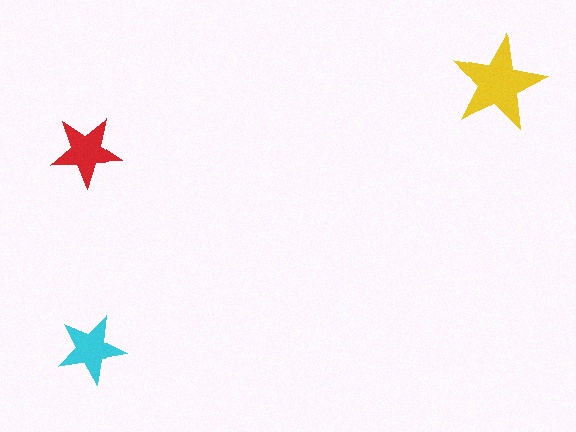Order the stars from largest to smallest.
the yellow one, the red one, the cyan one.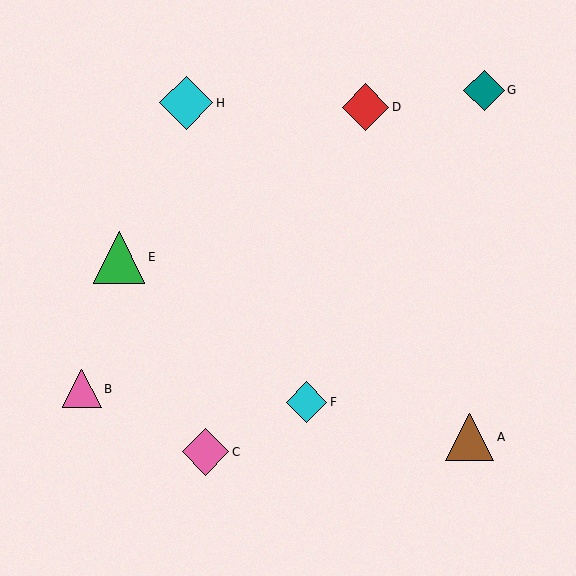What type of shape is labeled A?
Shape A is a brown triangle.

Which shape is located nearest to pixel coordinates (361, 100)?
The red diamond (labeled D) at (365, 107) is nearest to that location.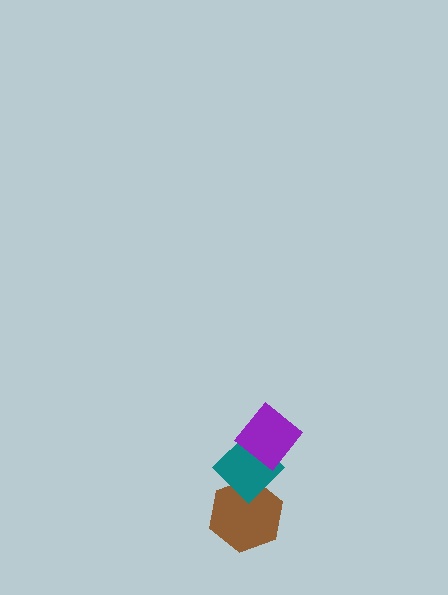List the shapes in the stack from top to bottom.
From top to bottom: the purple diamond, the teal diamond, the brown hexagon.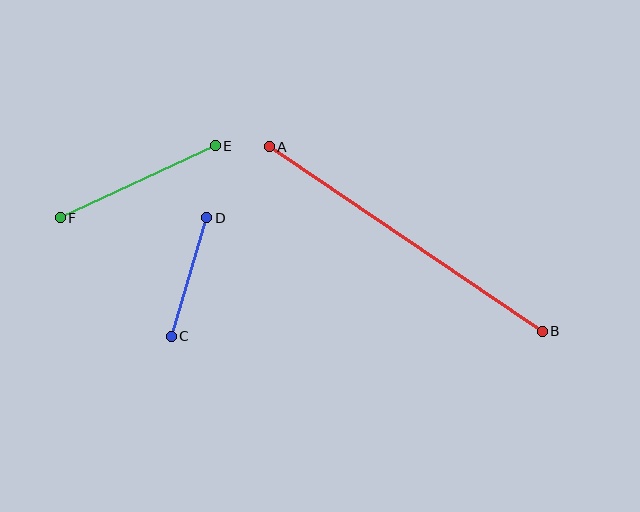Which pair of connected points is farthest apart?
Points A and B are farthest apart.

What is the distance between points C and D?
The distance is approximately 124 pixels.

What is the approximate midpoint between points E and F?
The midpoint is at approximately (138, 182) pixels.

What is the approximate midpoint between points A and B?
The midpoint is at approximately (406, 239) pixels.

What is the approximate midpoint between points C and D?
The midpoint is at approximately (189, 277) pixels.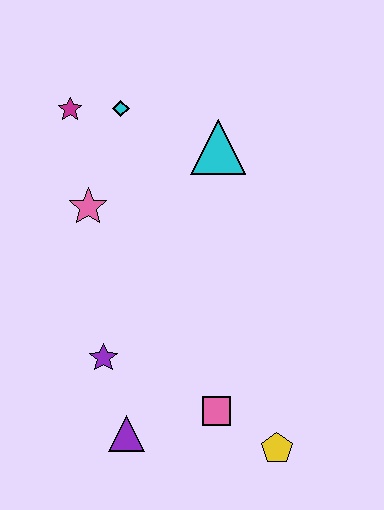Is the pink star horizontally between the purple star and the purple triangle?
No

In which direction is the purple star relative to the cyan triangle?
The purple star is below the cyan triangle.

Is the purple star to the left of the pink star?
No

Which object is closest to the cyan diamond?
The magenta star is closest to the cyan diamond.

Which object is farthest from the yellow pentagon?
The magenta star is farthest from the yellow pentagon.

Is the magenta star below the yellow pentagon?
No